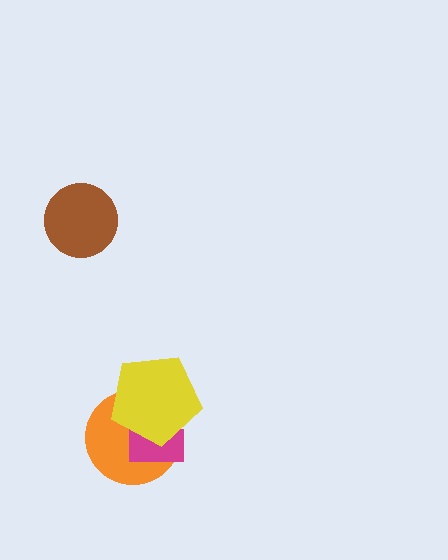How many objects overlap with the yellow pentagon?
2 objects overlap with the yellow pentagon.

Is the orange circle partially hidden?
Yes, it is partially covered by another shape.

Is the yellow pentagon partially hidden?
No, no other shape covers it.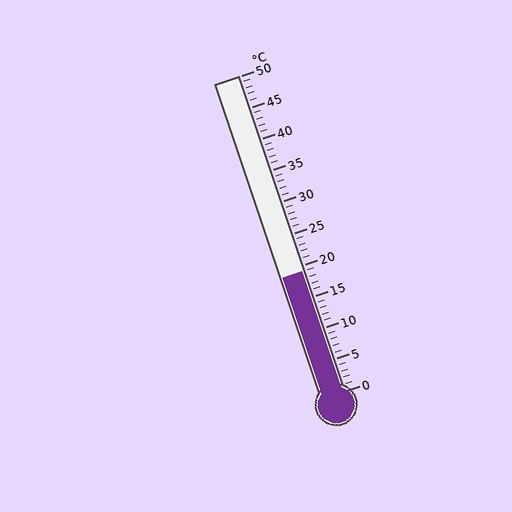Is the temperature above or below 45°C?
The temperature is below 45°C.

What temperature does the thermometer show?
The thermometer shows approximately 19°C.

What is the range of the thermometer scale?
The thermometer scale ranges from 0°C to 50°C.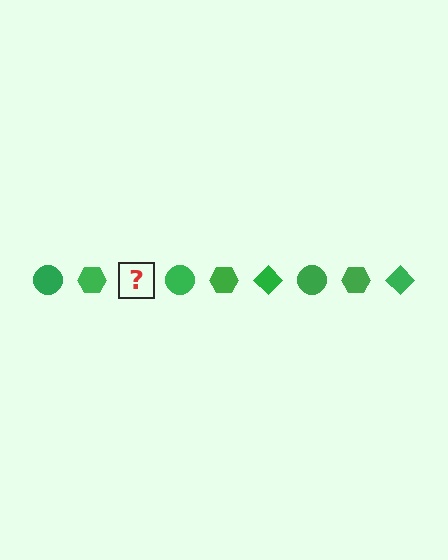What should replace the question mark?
The question mark should be replaced with a green diamond.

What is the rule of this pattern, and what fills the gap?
The rule is that the pattern cycles through circle, hexagon, diamond shapes in green. The gap should be filled with a green diamond.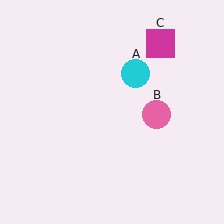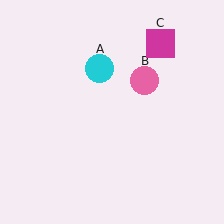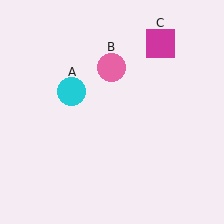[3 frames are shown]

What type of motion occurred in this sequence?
The cyan circle (object A), pink circle (object B) rotated counterclockwise around the center of the scene.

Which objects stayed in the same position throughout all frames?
Magenta square (object C) remained stationary.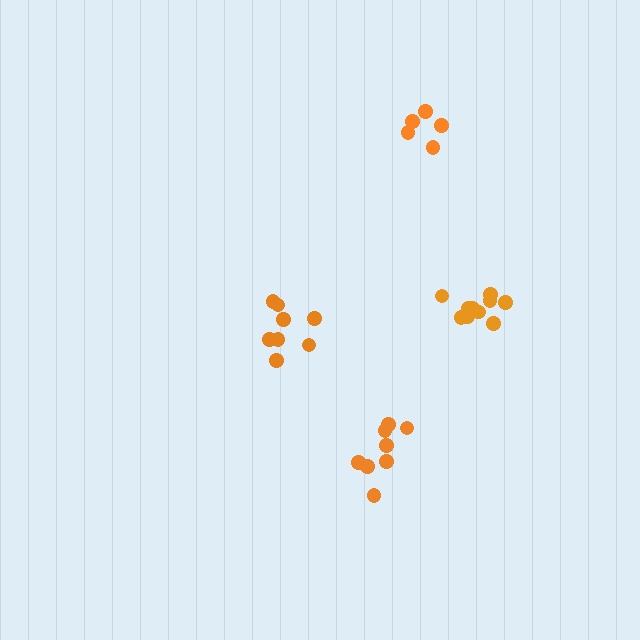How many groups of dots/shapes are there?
There are 4 groups.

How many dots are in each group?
Group 1: 5 dots, Group 2: 10 dots, Group 3: 8 dots, Group 4: 8 dots (31 total).